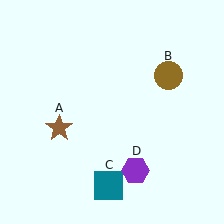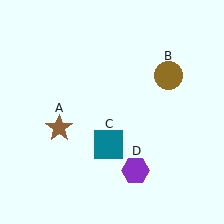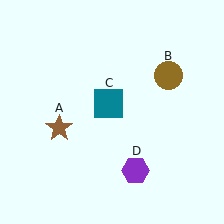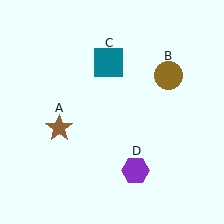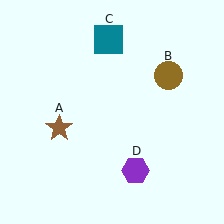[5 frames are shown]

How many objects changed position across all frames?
1 object changed position: teal square (object C).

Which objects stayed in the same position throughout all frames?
Brown star (object A) and brown circle (object B) and purple hexagon (object D) remained stationary.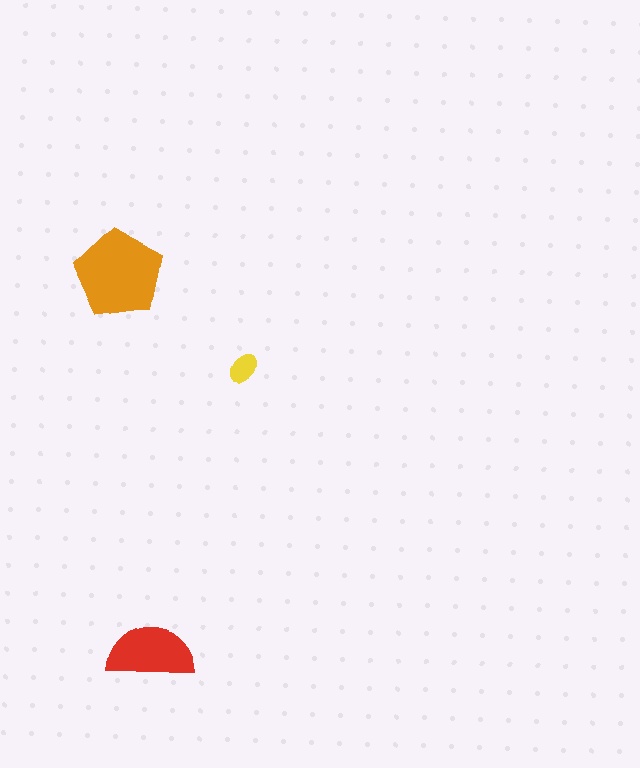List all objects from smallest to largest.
The yellow ellipse, the red semicircle, the orange pentagon.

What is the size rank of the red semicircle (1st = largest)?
2nd.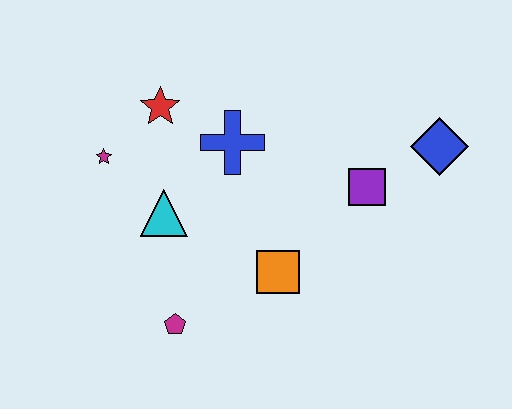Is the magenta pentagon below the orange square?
Yes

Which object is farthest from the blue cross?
The blue diamond is farthest from the blue cross.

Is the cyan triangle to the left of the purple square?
Yes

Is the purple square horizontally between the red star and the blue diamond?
Yes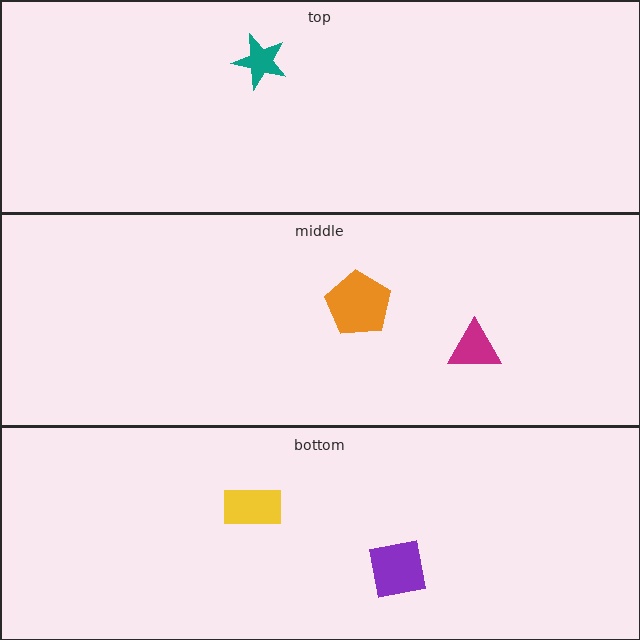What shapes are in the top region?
The teal star.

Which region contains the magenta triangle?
The middle region.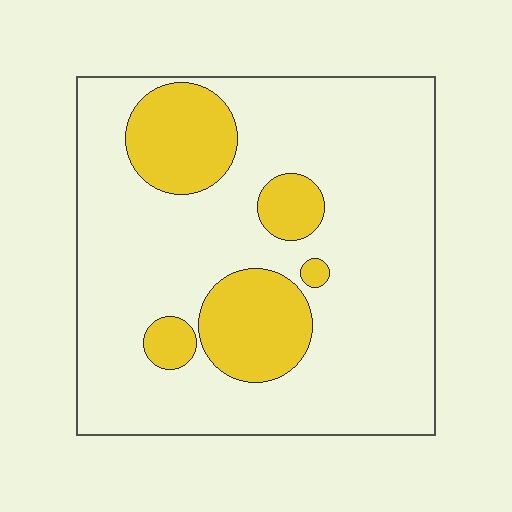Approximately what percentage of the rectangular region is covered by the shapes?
Approximately 20%.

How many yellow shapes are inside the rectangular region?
5.